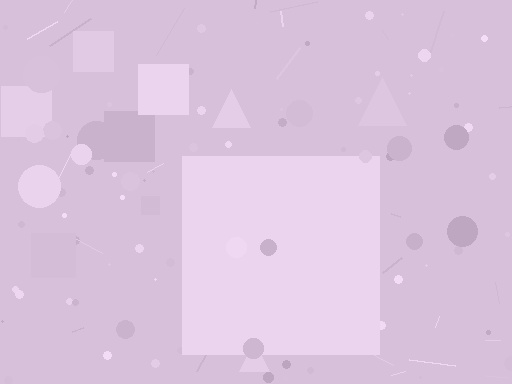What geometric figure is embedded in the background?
A square is embedded in the background.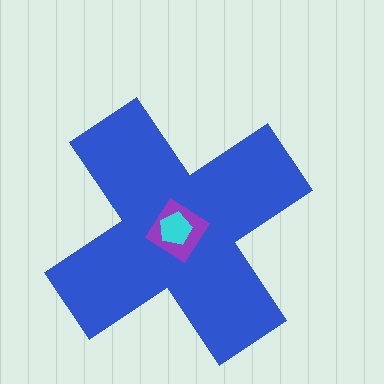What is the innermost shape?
The cyan pentagon.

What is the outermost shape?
The blue cross.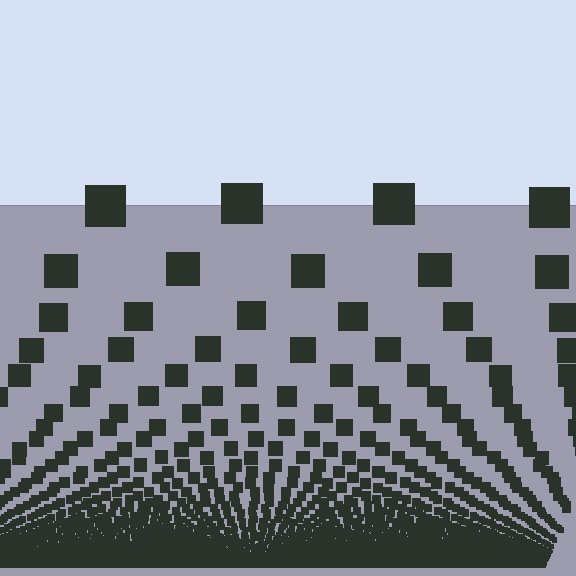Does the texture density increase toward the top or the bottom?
Density increases toward the bottom.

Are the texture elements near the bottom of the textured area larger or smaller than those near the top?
Smaller. The gradient is inverted — elements near the bottom are smaller and denser.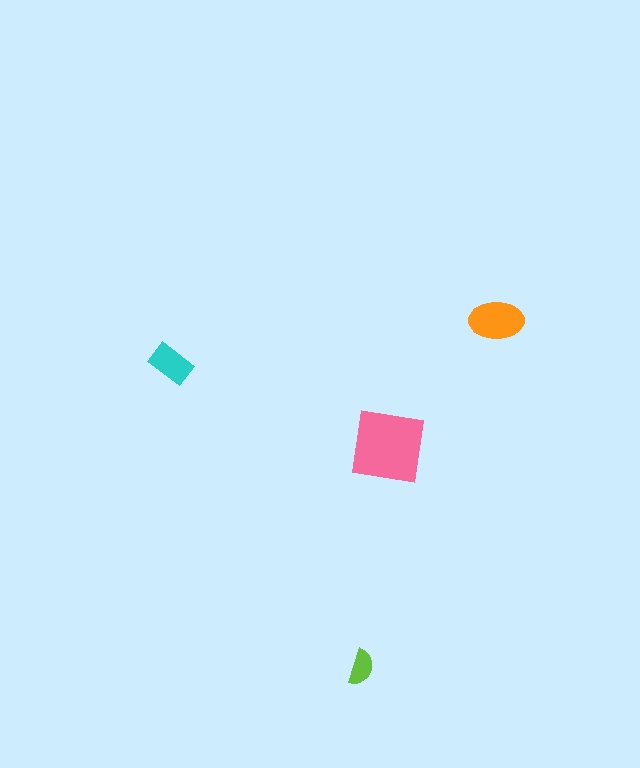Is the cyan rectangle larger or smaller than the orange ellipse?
Smaller.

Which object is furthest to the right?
The orange ellipse is rightmost.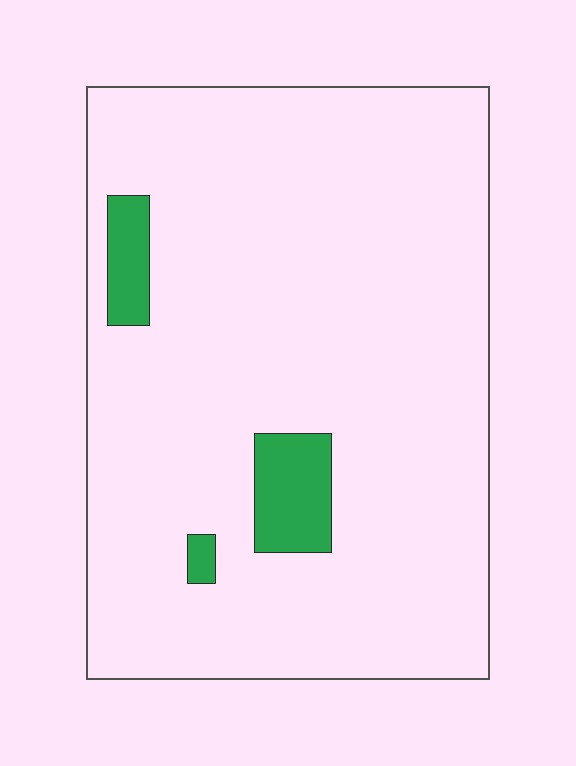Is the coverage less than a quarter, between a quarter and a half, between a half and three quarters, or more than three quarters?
Less than a quarter.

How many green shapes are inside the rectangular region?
3.